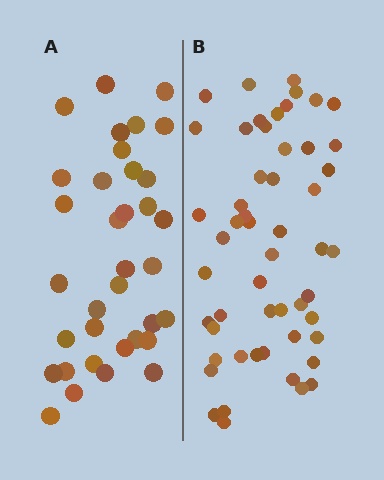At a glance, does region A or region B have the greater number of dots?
Region B (the right region) has more dots.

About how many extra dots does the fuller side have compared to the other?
Region B has approximately 20 more dots than region A.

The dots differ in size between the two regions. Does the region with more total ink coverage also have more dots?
No. Region A has more total ink coverage because its dots are larger, but region B actually contains more individual dots. Total area can be misleading — the number of items is what matters here.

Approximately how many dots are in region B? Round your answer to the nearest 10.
About 50 dots. (The exact count is 53, which rounds to 50.)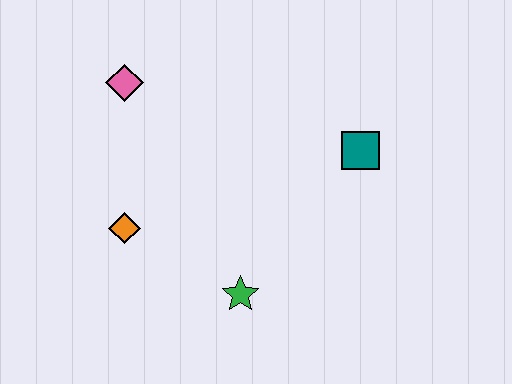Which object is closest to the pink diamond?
The orange diamond is closest to the pink diamond.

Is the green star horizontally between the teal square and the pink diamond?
Yes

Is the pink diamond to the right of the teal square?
No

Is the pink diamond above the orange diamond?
Yes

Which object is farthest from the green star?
The pink diamond is farthest from the green star.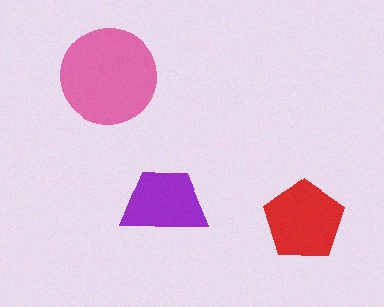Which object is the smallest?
The purple trapezoid.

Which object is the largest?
The pink circle.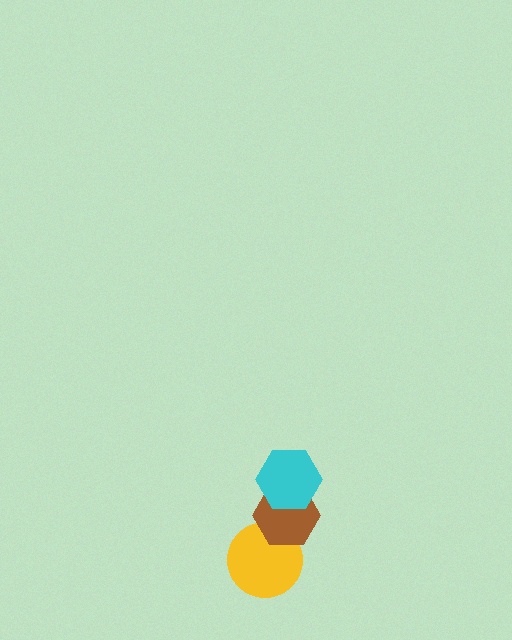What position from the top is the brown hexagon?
The brown hexagon is 2nd from the top.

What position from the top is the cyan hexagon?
The cyan hexagon is 1st from the top.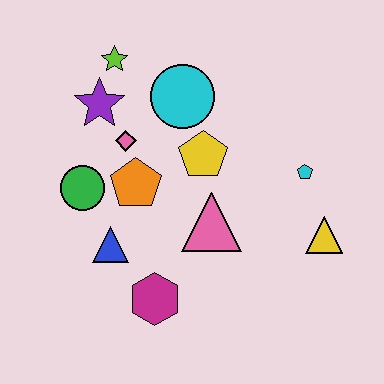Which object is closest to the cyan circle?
The yellow pentagon is closest to the cyan circle.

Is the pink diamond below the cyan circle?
Yes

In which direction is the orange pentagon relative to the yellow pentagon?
The orange pentagon is to the left of the yellow pentagon.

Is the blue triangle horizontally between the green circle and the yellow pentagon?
Yes